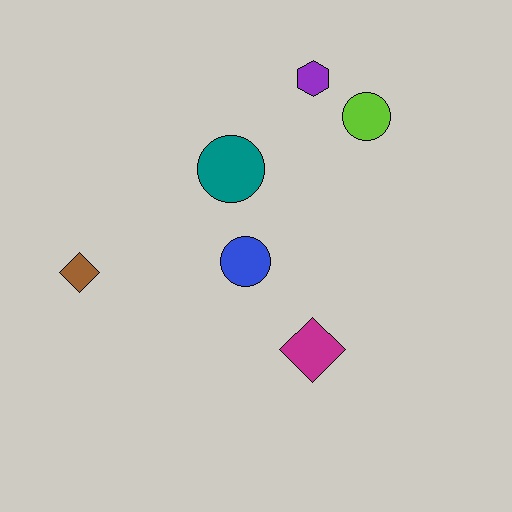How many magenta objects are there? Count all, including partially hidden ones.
There is 1 magenta object.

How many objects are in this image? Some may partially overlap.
There are 6 objects.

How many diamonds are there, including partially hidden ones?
There are 2 diamonds.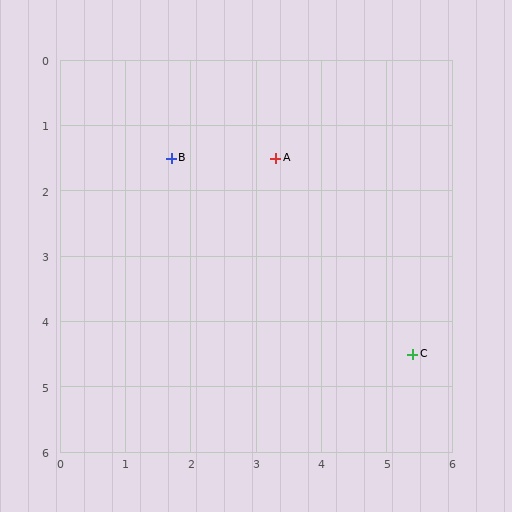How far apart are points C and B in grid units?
Points C and B are about 4.8 grid units apart.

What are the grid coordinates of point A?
Point A is at approximately (3.3, 1.5).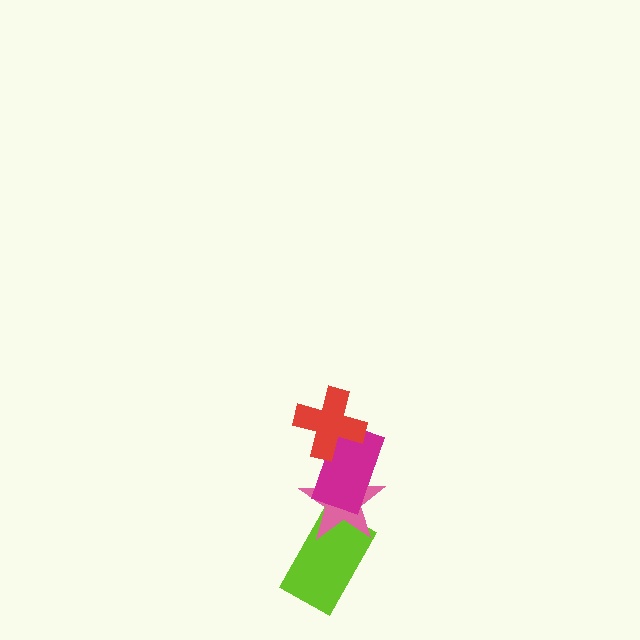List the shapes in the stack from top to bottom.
From top to bottom: the red cross, the magenta rectangle, the pink star, the lime rectangle.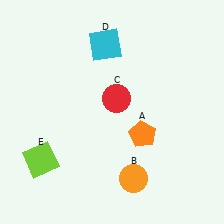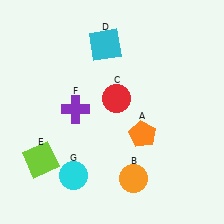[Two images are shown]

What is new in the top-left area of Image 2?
A purple cross (F) was added in the top-left area of Image 2.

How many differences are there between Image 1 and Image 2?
There are 2 differences between the two images.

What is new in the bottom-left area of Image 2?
A cyan circle (G) was added in the bottom-left area of Image 2.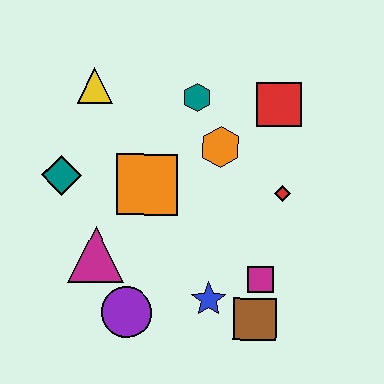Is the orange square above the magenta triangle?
Yes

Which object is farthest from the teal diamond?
The brown square is farthest from the teal diamond.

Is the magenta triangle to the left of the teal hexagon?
Yes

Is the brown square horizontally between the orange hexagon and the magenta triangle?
No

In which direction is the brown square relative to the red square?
The brown square is below the red square.